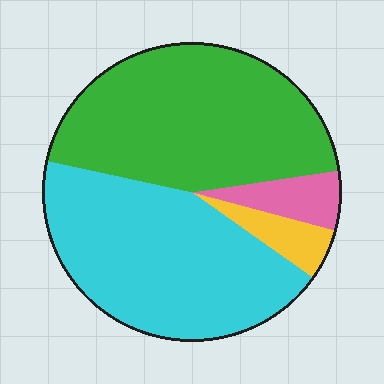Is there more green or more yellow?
Green.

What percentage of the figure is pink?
Pink covers around 5% of the figure.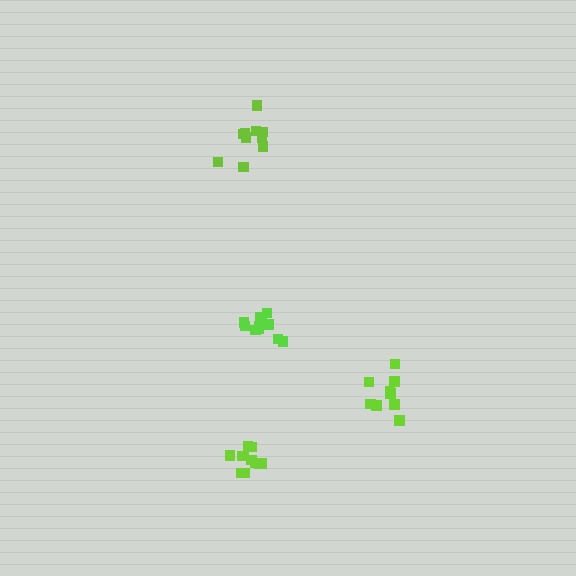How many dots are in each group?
Group 1: 9 dots, Group 2: 10 dots, Group 3: 11 dots, Group 4: 11 dots (41 total).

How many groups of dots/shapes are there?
There are 4 groups.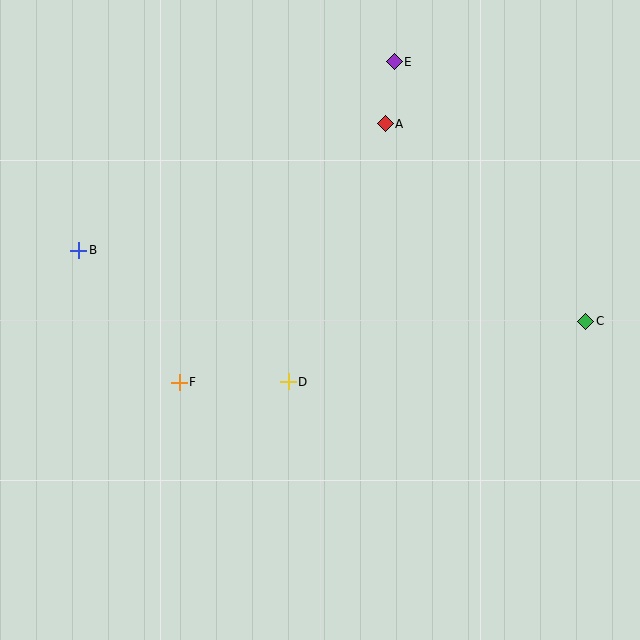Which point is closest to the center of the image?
Point D at (288, 382) is closest to the center.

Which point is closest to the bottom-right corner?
Point C is closest to the bottom-right corner.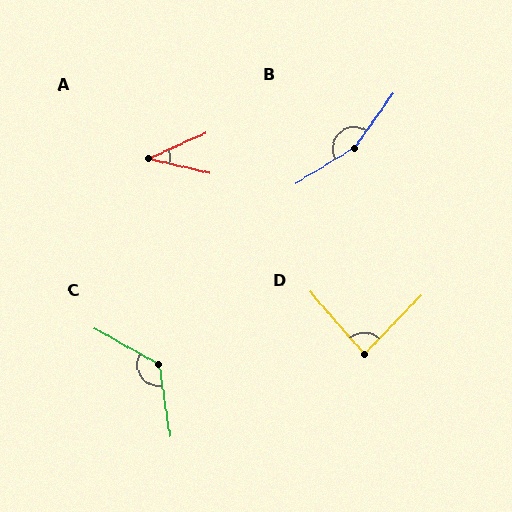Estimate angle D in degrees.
Approximately 85 degrees.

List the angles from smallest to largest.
A (38°), D (85°), C (128°), B (157°).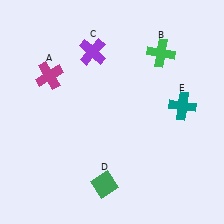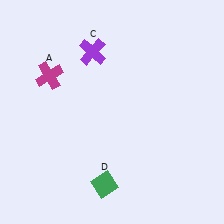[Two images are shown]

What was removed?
The green cross (B), the teal cross (E) were removed in Image 2.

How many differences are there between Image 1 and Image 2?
There are 2 differences between the two images.